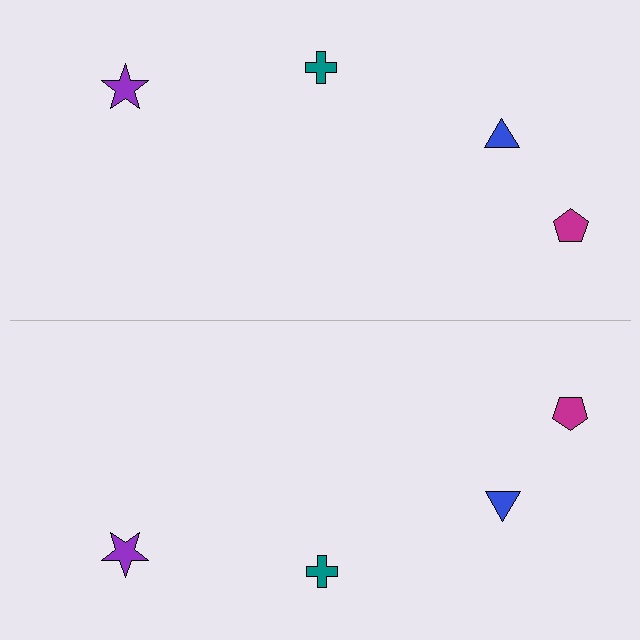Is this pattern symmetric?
Yes, this pattern has bilateral (reflection) symmetry.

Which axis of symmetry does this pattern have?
The pattern has a horizontal axis of symmetry running through the center of the image.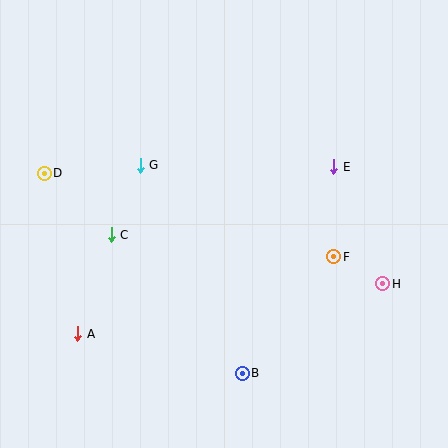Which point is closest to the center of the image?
Point G at (140, 165) is closest to the center.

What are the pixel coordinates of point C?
Point C is at (111, 235).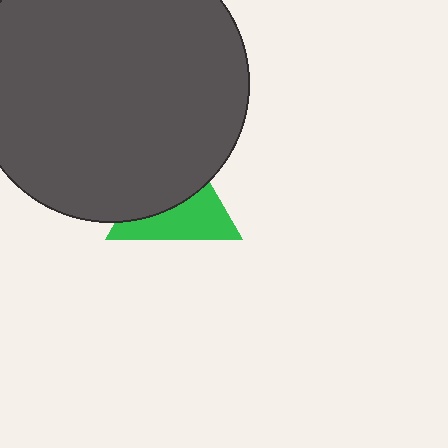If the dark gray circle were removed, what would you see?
You would see the complete green triangle.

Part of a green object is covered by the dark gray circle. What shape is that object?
It is a triangle.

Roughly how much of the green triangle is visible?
About half of it is visible (roughly 47%).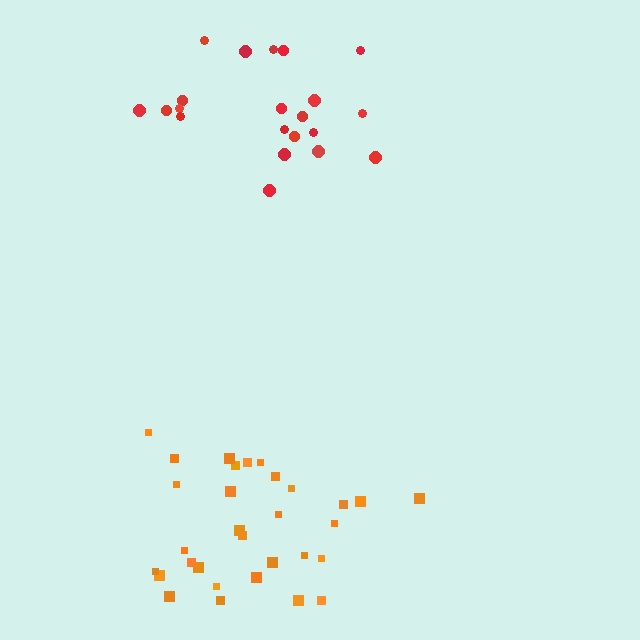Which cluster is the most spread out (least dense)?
Red.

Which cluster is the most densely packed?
Orange.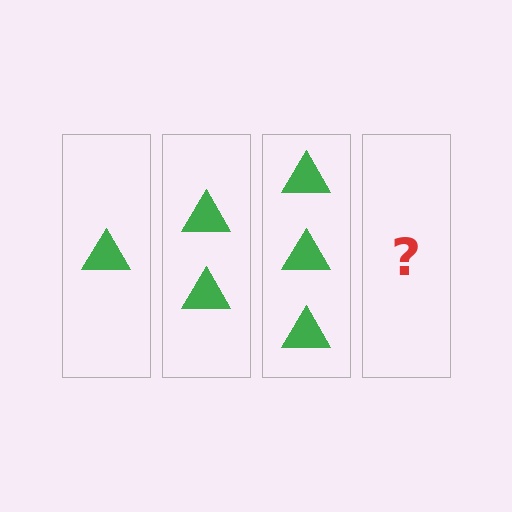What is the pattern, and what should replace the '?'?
The pattern is that each step adds one more triangle. The '?' should be 4 triangles.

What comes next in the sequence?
The next element should be 4 triangles.